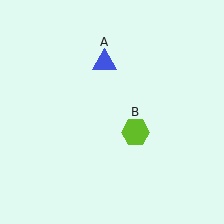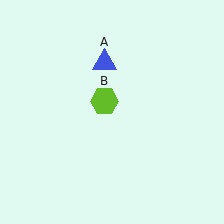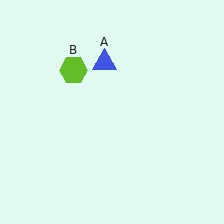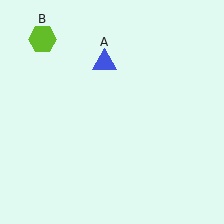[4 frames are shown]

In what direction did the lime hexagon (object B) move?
The lime hexagon (object B) moved up and to the left.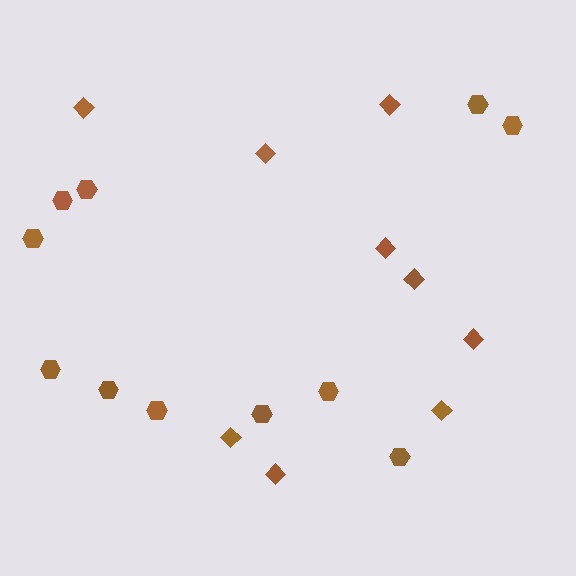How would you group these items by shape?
There are 2 groups: one group of diamonds (9) and one group of hexagons (11).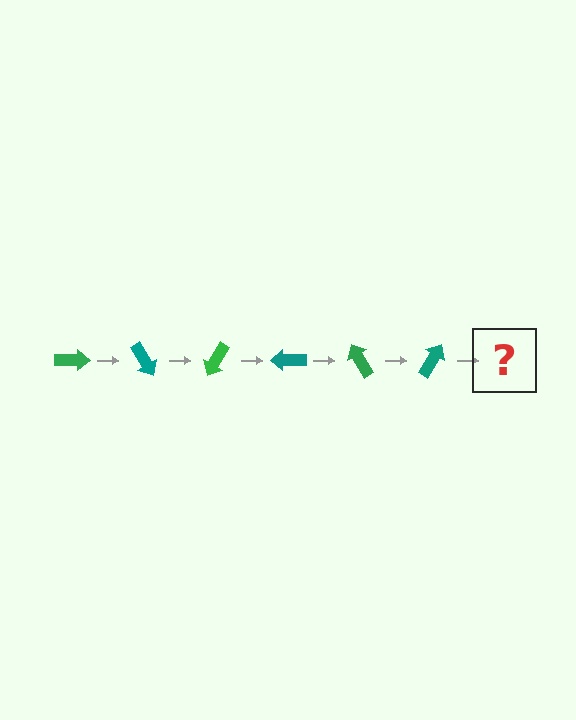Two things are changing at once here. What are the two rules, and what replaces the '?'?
The two rules are that it rotates 60 degrees each step and the color cycles through green and teal. The '?' should be a green arrow, rotated 360 degrees from the start.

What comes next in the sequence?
The next element should be a green arrow, rotated 360 degrees from the start.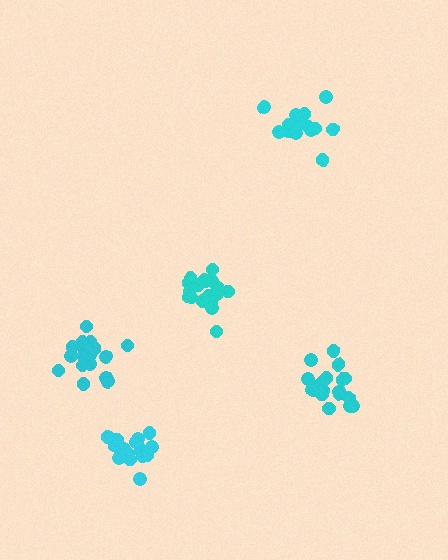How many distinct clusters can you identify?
There are 5 distinct clusters.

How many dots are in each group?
Group 1: 18 dots, Group 2: 20 dots, Group 3: 19 dots, Group 4: 19 dots, Group 5: 20 dots (96 total).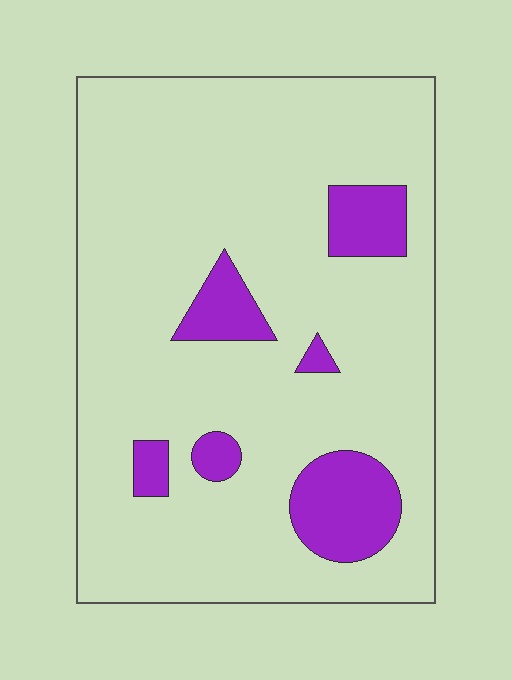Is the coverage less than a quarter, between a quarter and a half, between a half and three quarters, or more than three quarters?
Less than a quarter.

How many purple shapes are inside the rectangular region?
6.